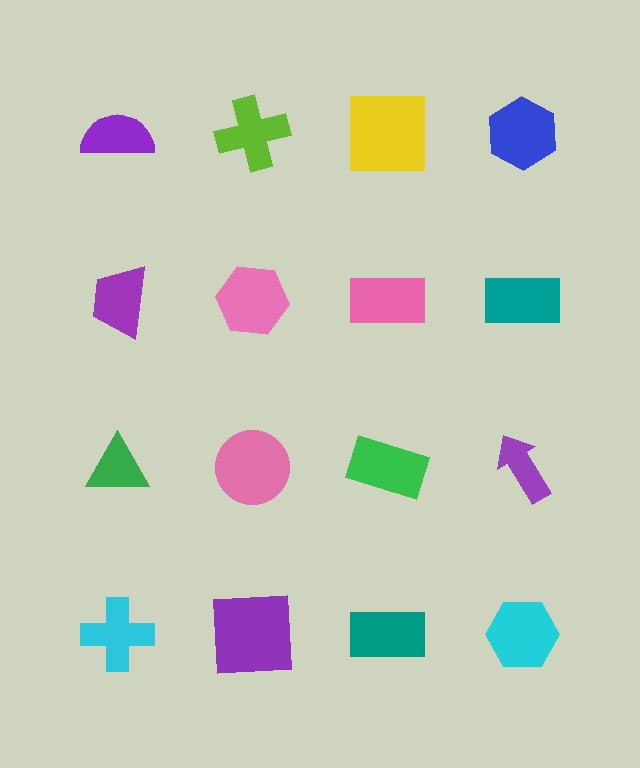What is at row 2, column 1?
A purple trapezoid.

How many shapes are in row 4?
4 shapes.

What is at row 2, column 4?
A teal rectangle.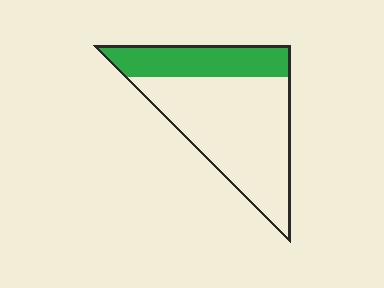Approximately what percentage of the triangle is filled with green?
Approximately 30%.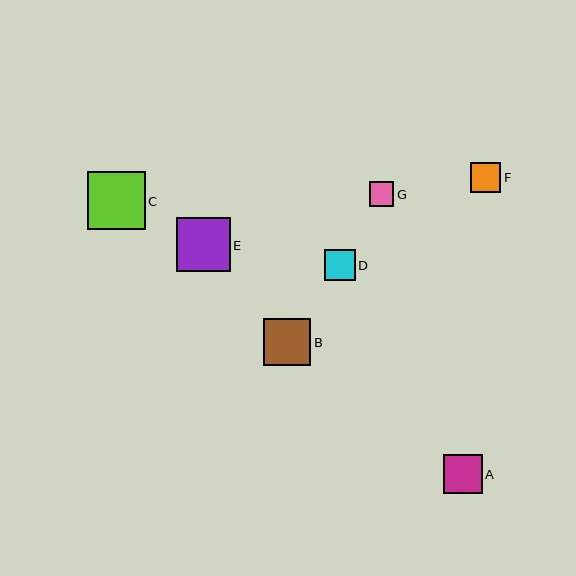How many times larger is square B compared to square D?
Square B is approximately 1.6 times the size of square D.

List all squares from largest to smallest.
From largest to smallest: C, E, B, A, D, F, G.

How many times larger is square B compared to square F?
Square B is approximately 1.6 times the size of square F.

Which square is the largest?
Square C is the largest with a size of approximately 58 pixels.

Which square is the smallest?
Square G is the smallest with a size of approximately 25 pixels.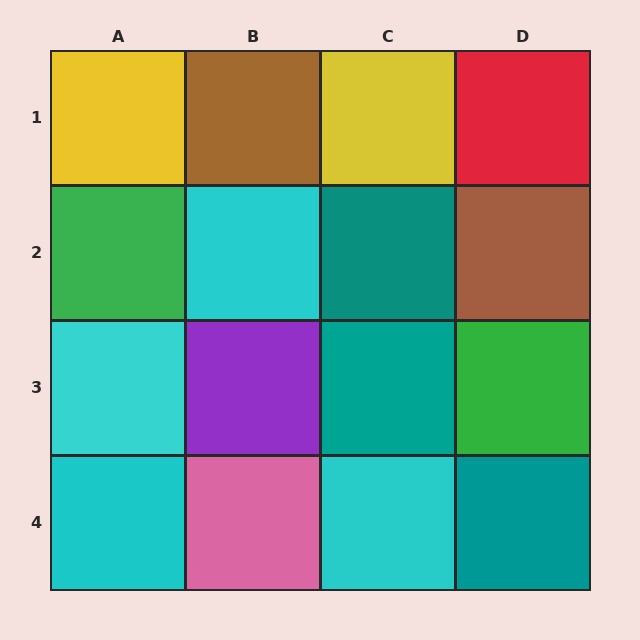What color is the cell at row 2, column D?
Brown.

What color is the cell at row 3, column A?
Cyan.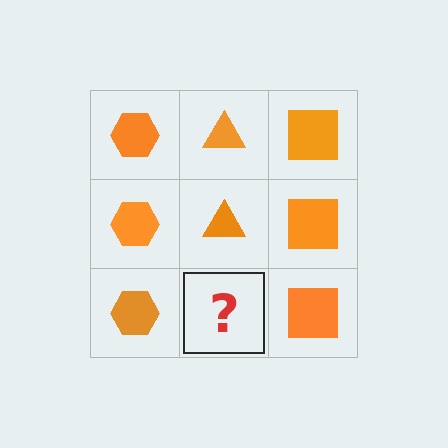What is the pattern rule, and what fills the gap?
The rule is that each column has a consistent shape. The gap should be filled with an orange triangle.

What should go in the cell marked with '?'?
The missing cell should contain an orange triangle.